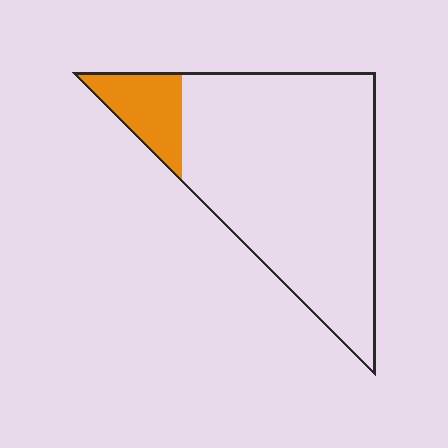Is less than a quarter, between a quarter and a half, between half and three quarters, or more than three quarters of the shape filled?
Less than a quarter.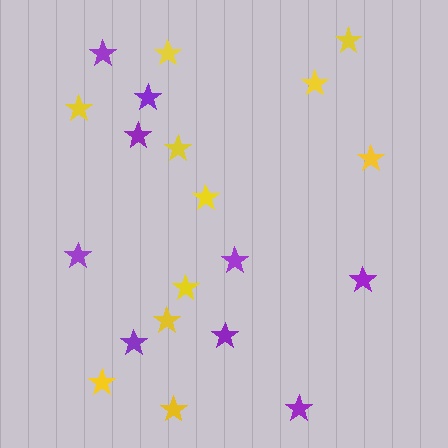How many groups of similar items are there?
There are 2 groups: one group of yellow stars (11) and one group of purple stars (9).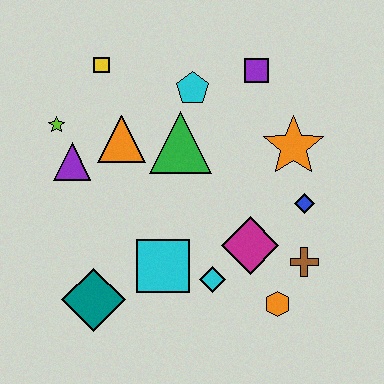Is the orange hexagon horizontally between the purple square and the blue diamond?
Yes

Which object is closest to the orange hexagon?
The brown cross is closest to the orange hexagon.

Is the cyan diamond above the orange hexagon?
Yes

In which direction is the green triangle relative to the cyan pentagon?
The green triangle is below the cyan pentagon.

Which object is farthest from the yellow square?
The orange hexagon is farthest from the yellow square.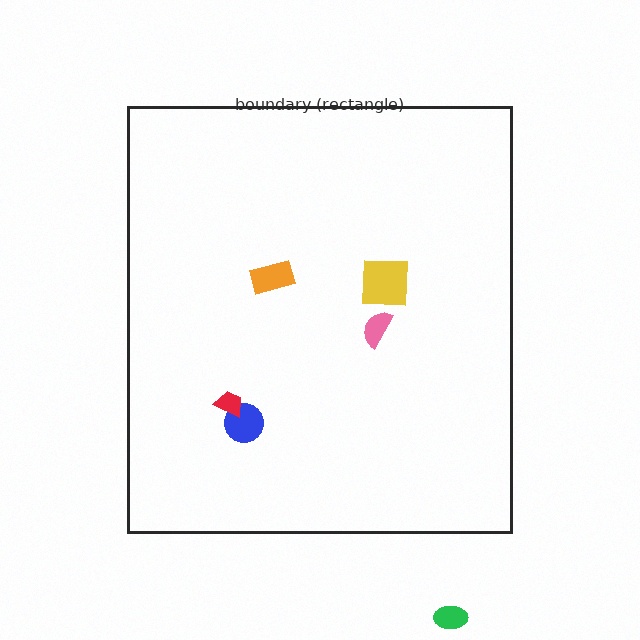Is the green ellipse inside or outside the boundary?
Outside.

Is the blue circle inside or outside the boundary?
Inside.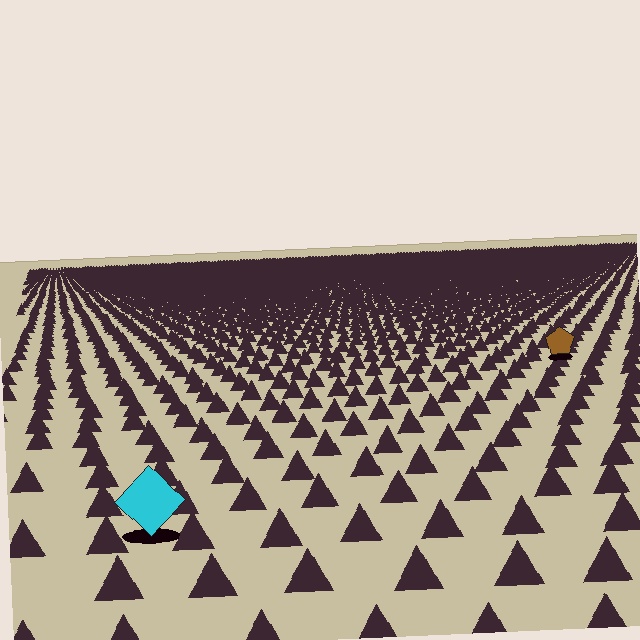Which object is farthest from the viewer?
The brown pentagon is farthest from the viewer. It appears smaller and the ground texture around it is denser.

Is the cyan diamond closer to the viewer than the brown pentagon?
Yes. The cyan diamond is closer — you can tell from the texture gradient: the ground texture is coarser near it.